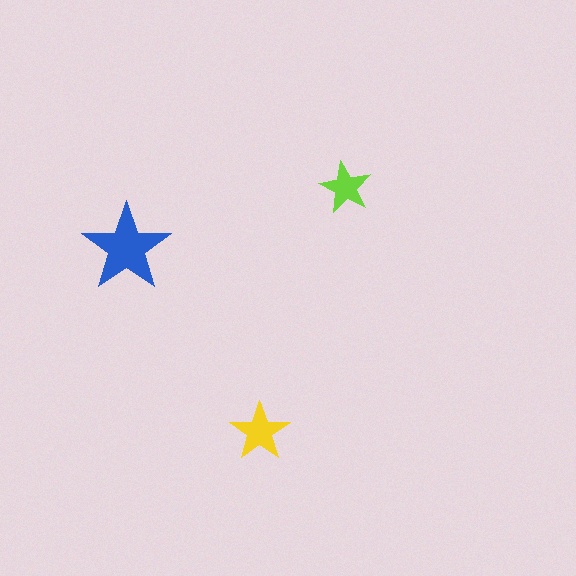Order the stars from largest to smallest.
the blue one, the yellow one, the lime one.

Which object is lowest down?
The yellow star is bottommost.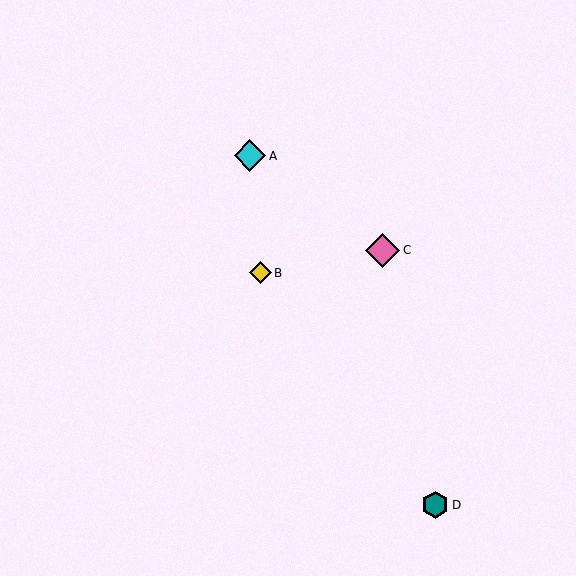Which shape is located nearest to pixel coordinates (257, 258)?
The yellow diamond (labeled B) at (260, 273) is nearest to that location.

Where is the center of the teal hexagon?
The center of the teal hexagon is at (435, 505).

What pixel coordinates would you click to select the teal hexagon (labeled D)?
Click at (435, 505) to select the teal hexagon D.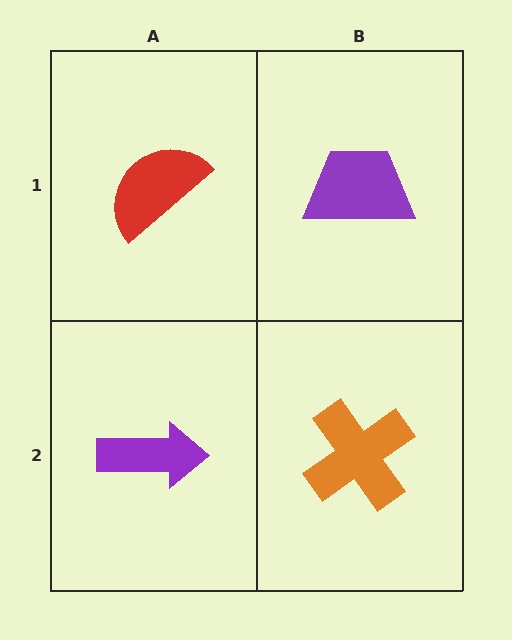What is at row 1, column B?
A purple trapezoid.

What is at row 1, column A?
A red semicircle.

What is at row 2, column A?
A purple arrow.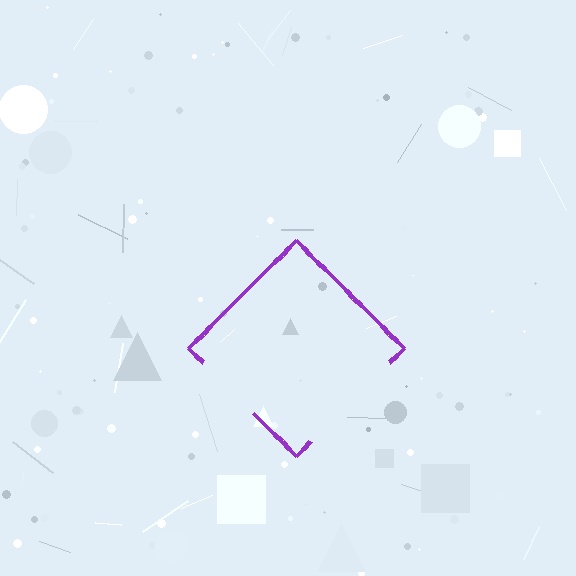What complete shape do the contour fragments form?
The contour fragments form a diamond.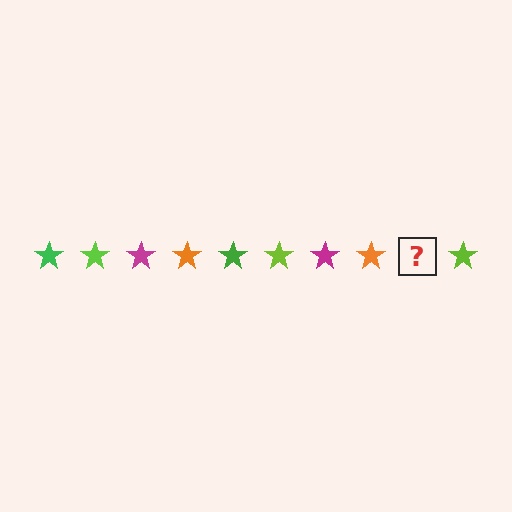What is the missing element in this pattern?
The missing element is a green star.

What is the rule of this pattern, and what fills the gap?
The rule is that the pattern cycles through green, lime, magenta, orange stars. The gap should be filled with a green star.